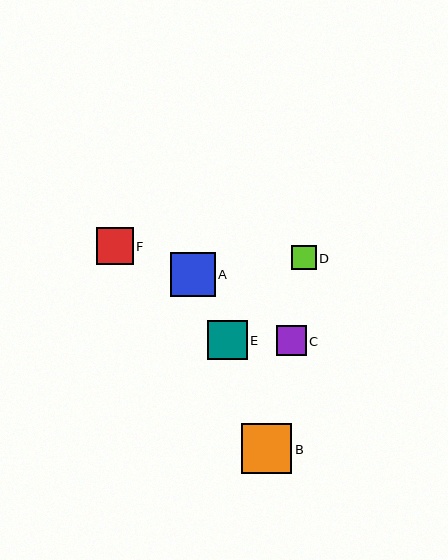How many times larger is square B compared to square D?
Square B is approximately 2.1 times the size of square D.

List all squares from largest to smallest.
From largest to smallest: B, A, E, F, C, D.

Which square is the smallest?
Square D is the smallest with a size of approximately 24 pixels.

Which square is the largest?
Square B is the largest with a size of approximately 50 pixels.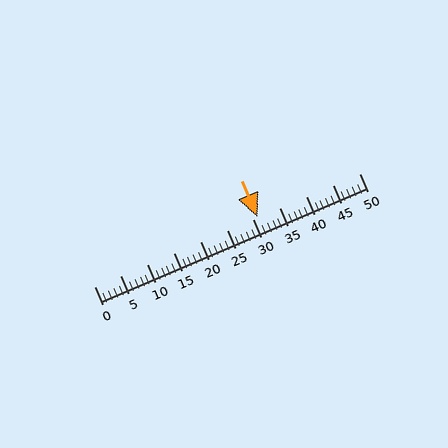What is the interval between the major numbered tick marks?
The major tick marks are spaced 5 units apart.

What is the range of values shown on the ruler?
The ruler shows values from 0 to 50.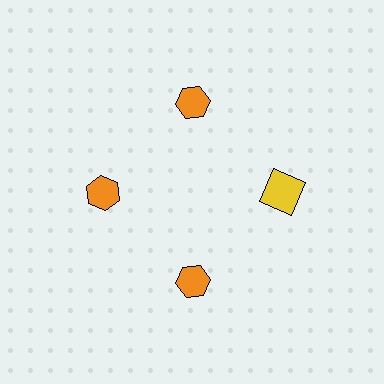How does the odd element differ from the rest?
It differs in both color (yellow instead of orange) and shape (square instead of hexagon).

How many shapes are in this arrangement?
There are 4 shapes arranged in a ring pattern.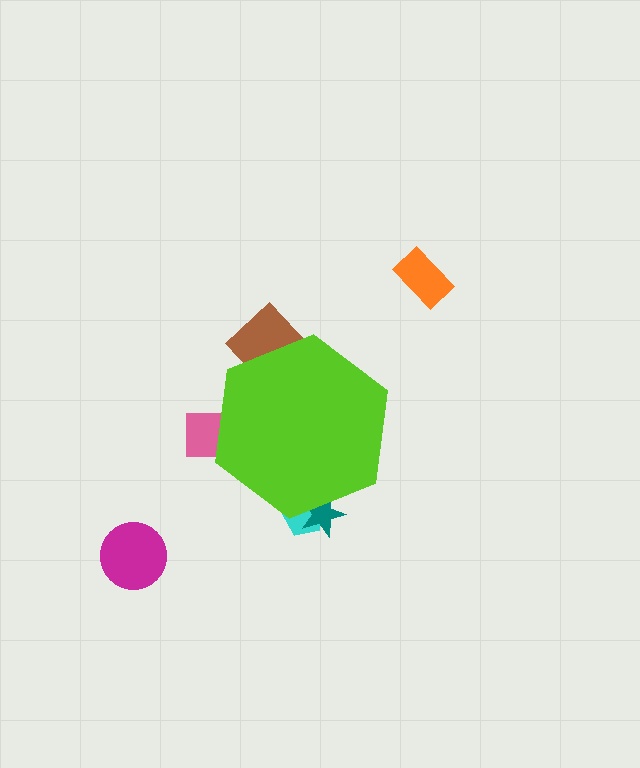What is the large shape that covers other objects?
A lime hexagon.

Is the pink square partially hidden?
Yes, the pink square is partially hidden behind the lime hexagon.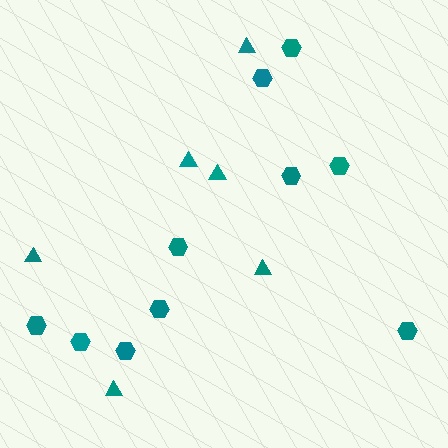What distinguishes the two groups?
There are 2 groups: one group of triangles (6) and one group of hexagons (10).